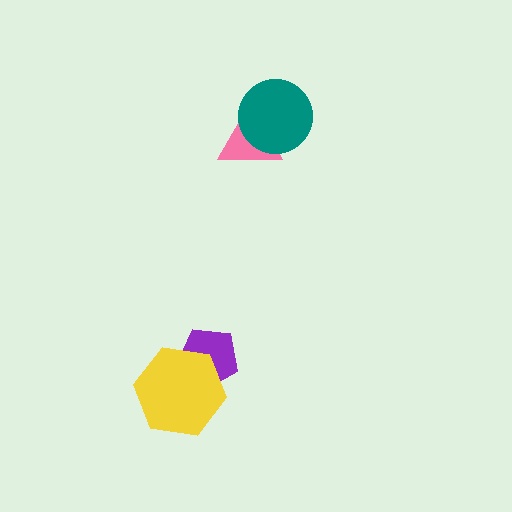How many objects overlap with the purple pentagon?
1 object overlaps with the purple pentagon.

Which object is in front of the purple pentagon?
The yellow hexagon is in front of the purple pentagon.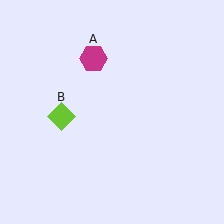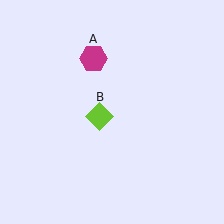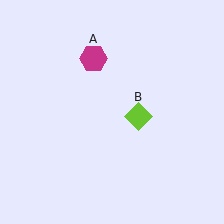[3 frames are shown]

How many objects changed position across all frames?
1 object changed position: lime diamond (object B).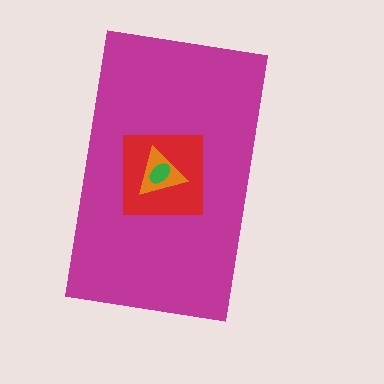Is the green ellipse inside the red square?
Yes.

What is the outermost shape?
The magenta rectangle.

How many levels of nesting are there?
4.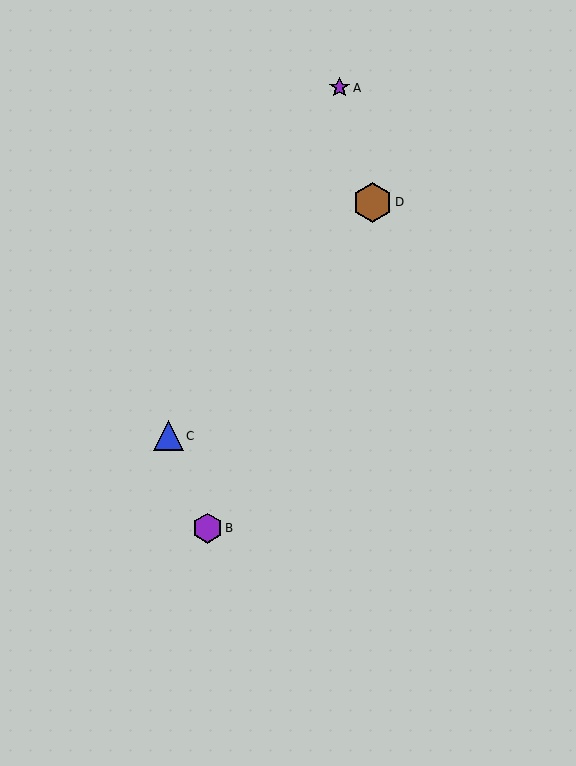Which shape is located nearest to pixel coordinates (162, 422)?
The blue triangle (labeled C) at (168, 436) is nearest to that location.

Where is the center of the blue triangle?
The center of the blue triangle is at (168, 436).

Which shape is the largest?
The brown hexagon (labeled D) is the largest.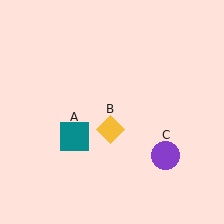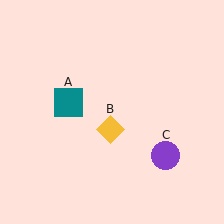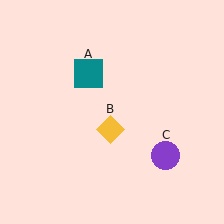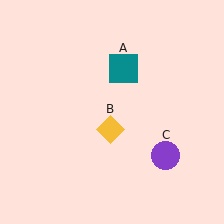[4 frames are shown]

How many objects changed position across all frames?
1 object changed position: teal square (object A).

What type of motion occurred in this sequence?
The teal square (object A) rotated clockwise around the center of the scene.